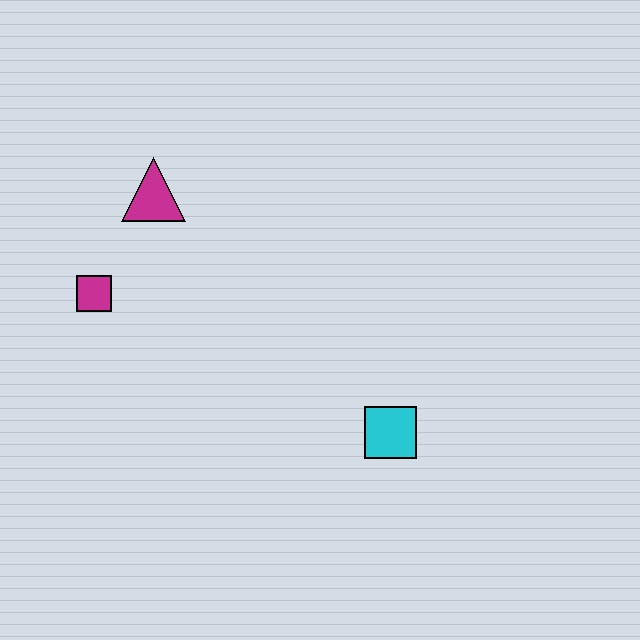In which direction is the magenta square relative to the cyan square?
The magenta square is to the left of the cyan square.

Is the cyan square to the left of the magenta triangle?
No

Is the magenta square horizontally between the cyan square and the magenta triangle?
No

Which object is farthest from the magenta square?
The cyan square is farthest from the magenta square.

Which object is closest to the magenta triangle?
The magenta square is closest to the magenta triangle.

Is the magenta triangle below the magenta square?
No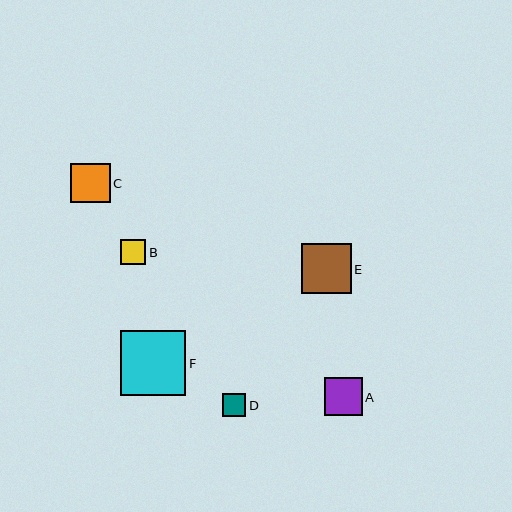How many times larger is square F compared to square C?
Square F is approximately 1.6 times the size of square C.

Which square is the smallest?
Square D is the smallest with a size of approximately 23 pixels.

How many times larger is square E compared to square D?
Square E is approximately 2.1 times the size of square D.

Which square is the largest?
Square F is the largest with a size of approximately 65 pixels.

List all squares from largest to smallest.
From largest to smallest: F, E, C, A, B, D.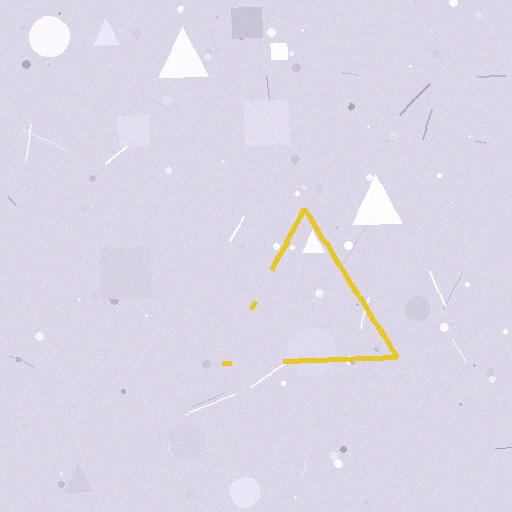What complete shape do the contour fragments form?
The contour fragments form a triangle.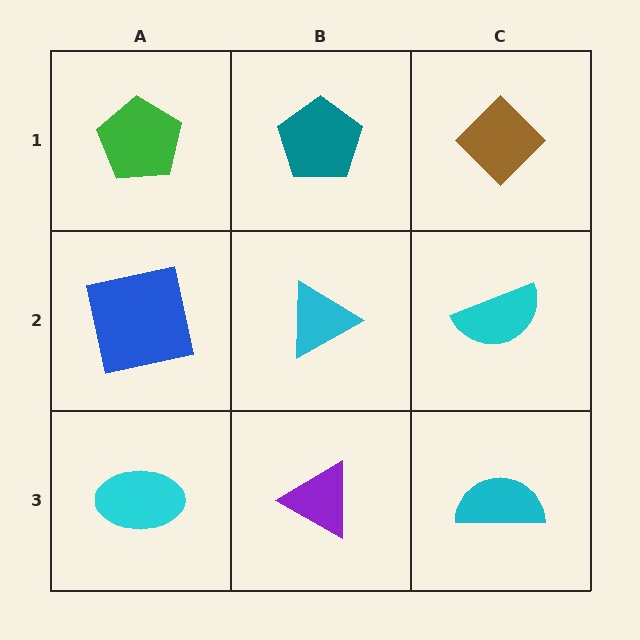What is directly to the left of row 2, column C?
A cyan triangle.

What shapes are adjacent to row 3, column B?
A cyan triangle (row 2, column B), a cyan ellipse (row 3, column A), a cyan semicircle (row 3, column C).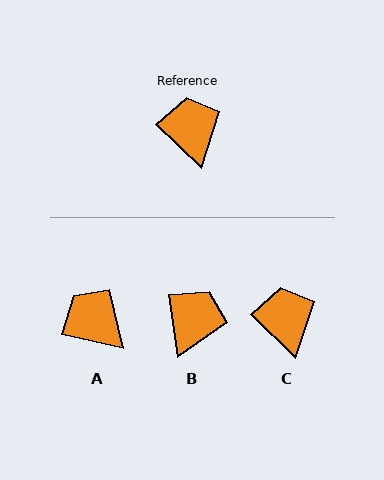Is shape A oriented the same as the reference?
No, it is off by about 31 degrees.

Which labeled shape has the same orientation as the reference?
C.